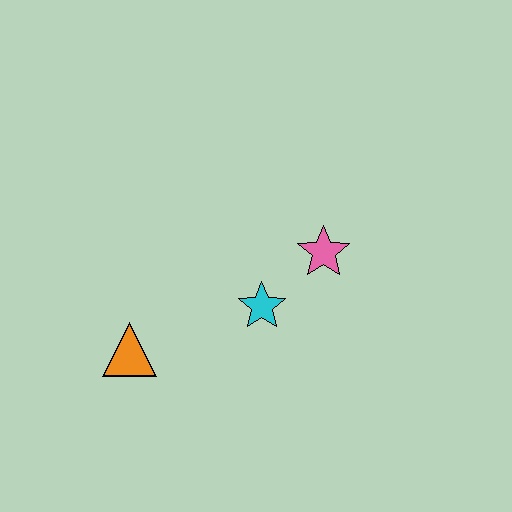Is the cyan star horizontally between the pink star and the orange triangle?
Yes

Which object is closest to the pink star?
The cyan star is closest to the pink star.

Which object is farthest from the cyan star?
The orange triangle is farthest from the cyan star.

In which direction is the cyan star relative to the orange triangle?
The cyan star is to the right of the orange triangle.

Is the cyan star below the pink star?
Yes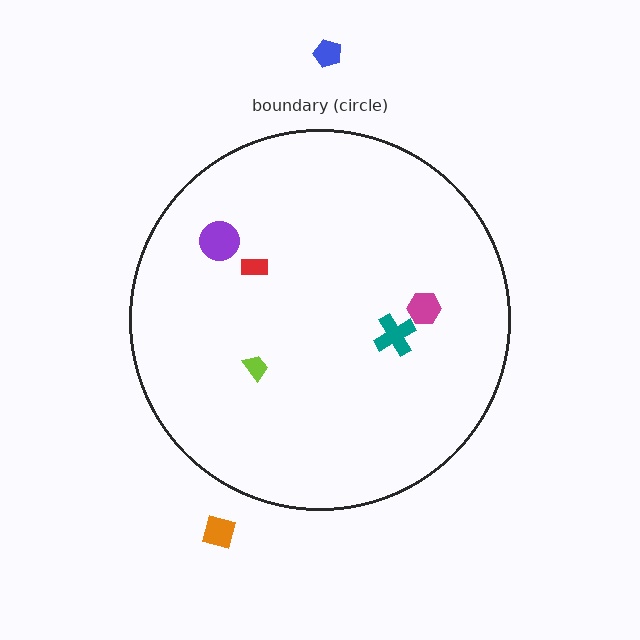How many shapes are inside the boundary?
5 inside, 2 outside.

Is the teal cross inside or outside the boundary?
Inside.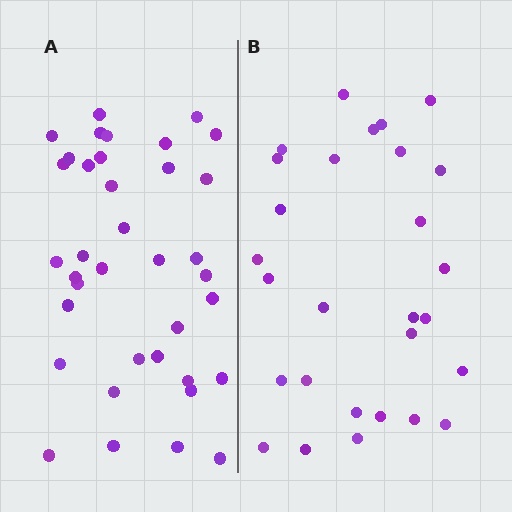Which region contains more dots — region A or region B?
Region A (the left region) has more dots.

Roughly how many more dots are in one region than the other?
Region A has roughly 8 or so more dots than region B.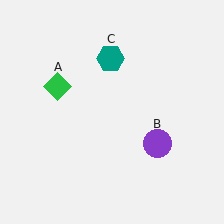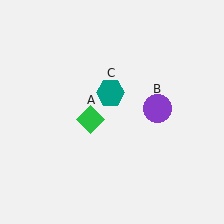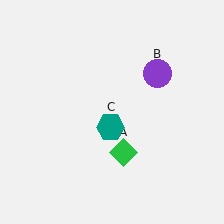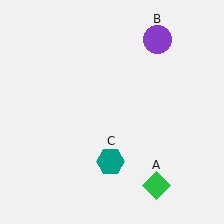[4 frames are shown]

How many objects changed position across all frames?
3 objects changed position: green diamond (object A), purple circle (object B), teal hexagon (object C).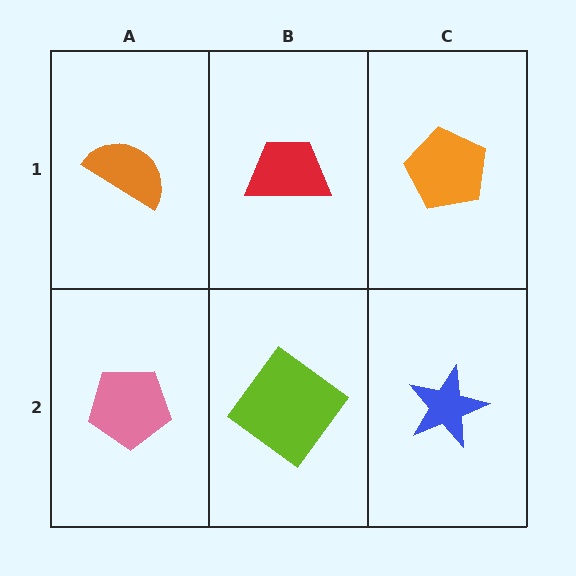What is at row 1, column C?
An orange pentagon.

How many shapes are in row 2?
3 shapes.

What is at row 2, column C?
A blue star.